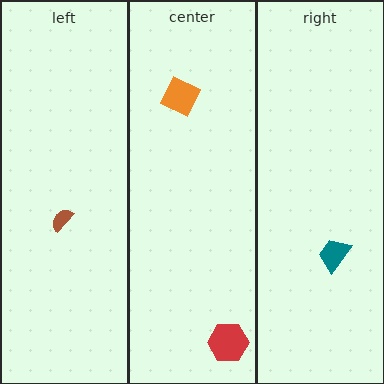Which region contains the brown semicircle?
The left region.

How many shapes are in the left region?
1.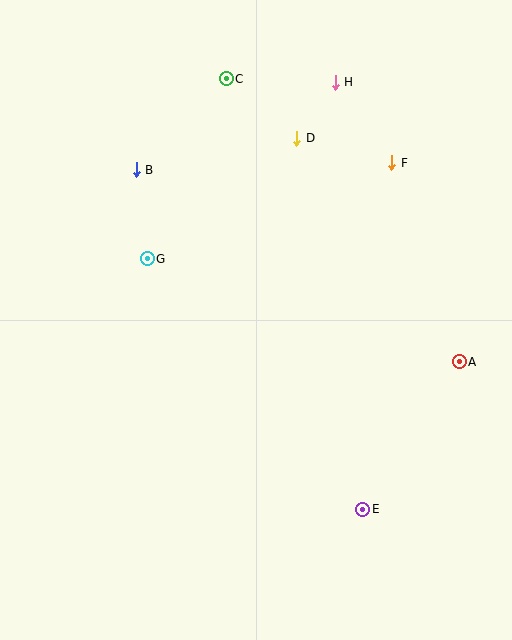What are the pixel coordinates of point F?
Point F is at (392, 163).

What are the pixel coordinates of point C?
Point C is at (226, 79).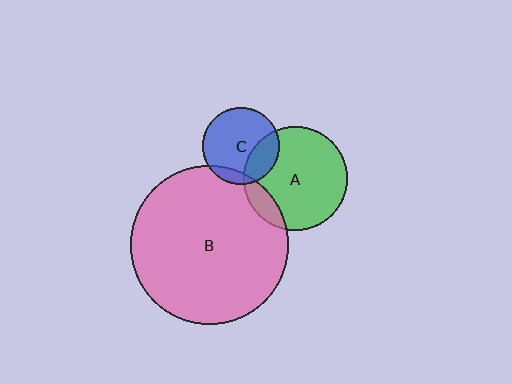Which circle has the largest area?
Circle B (pink).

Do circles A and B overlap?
Yes.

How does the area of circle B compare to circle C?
Approximately 4.2 times.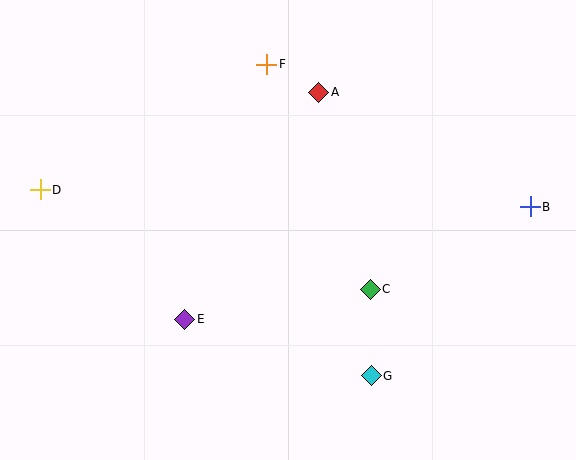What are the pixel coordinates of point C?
Point C is at (370, 289).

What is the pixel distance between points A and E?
The distance between A and E is 264 pixels.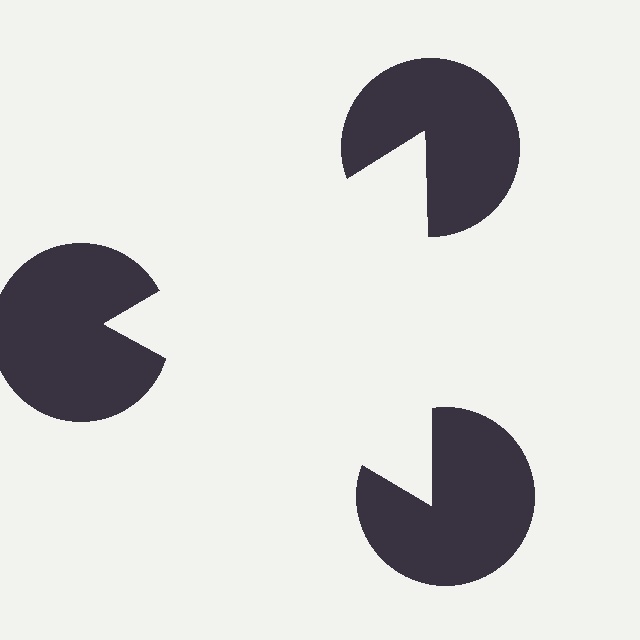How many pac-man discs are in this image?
There are 3 — one at each vertex of the illusory triangle.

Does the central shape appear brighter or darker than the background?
It typically appears slightly brighter than the background, even though no actual brightness change is drawn.